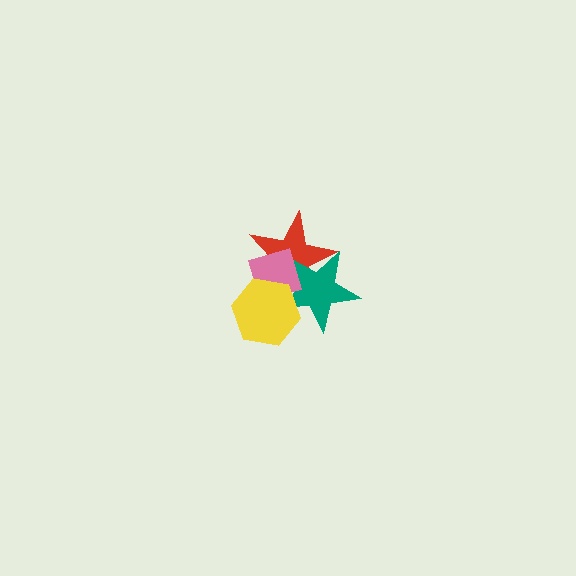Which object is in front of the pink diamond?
The yellow hexagon is in front of the pink diamond.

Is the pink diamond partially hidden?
Yes, it is partially covered by another shape.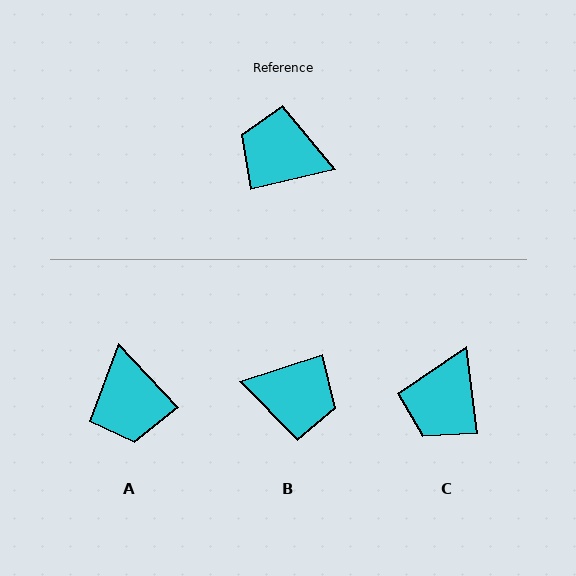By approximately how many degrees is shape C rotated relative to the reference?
Approximately 84 degrees counter-clockwise.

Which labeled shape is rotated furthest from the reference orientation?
B, about 175 degrees away.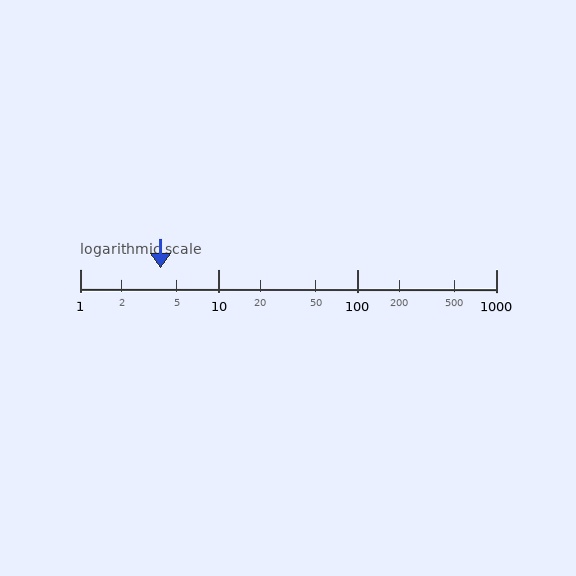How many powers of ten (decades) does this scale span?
The scale spans 3 decades, from 1 to 1000.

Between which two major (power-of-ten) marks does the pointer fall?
The pointer is between 1 and 10.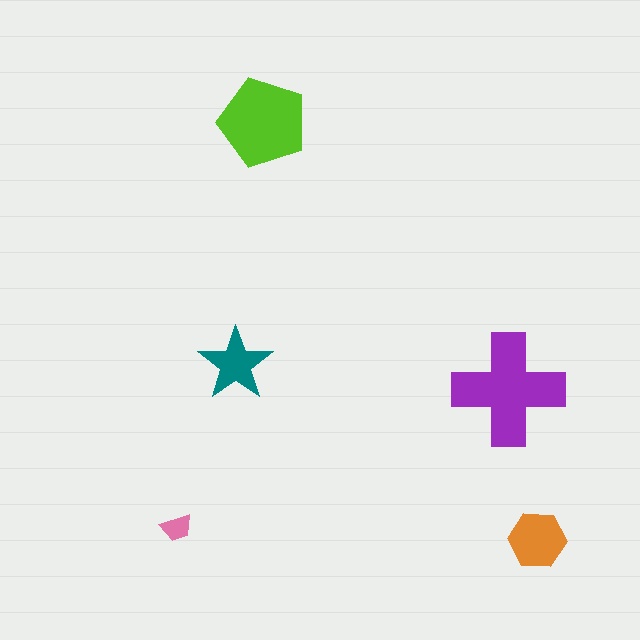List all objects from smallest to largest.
The pink trapezoid, the teal star, the orange hexagon, the lime pentagon, the purple cross.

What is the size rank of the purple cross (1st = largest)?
1st.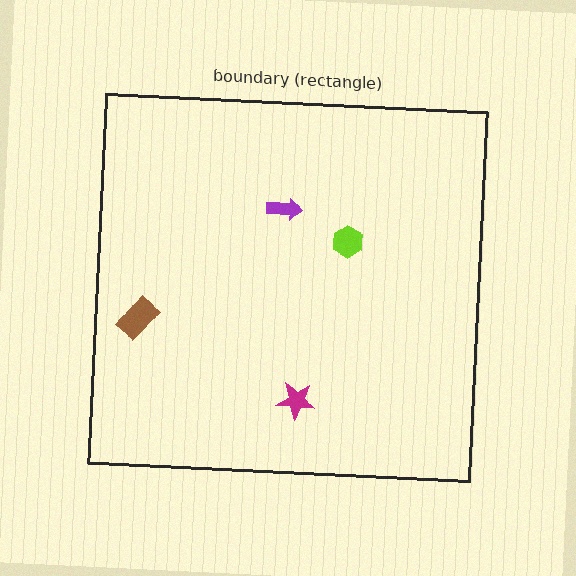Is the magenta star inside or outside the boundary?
Inside.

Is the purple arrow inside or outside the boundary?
Inside.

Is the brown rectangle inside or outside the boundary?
Inside.